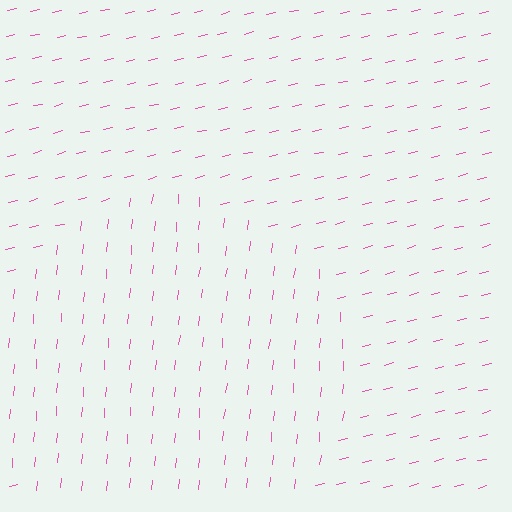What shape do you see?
I see a circle.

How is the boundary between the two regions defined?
The boundary is defined purely by a change in line orientation (approximately 71 degrees difference). All lines are the same color and thickness.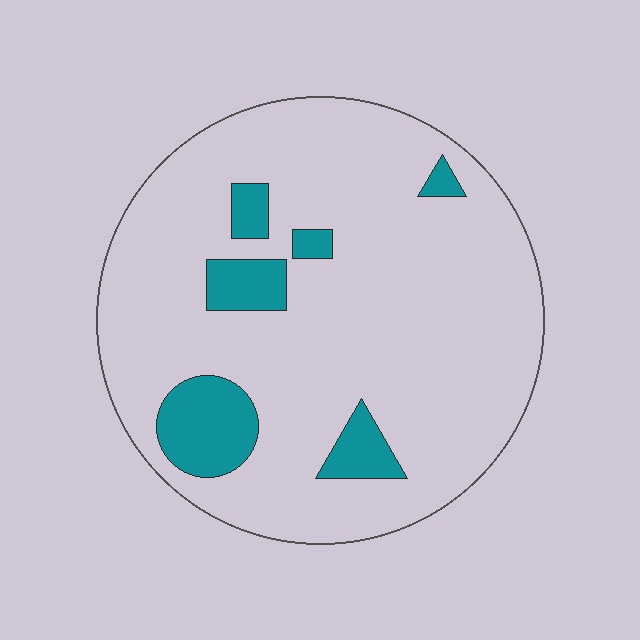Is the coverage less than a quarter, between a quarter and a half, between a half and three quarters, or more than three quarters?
Less than a quarter.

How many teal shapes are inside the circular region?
6.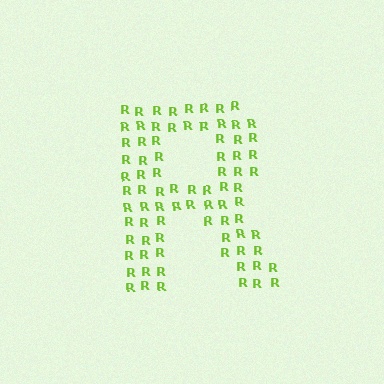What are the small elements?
The small elements are letter R's.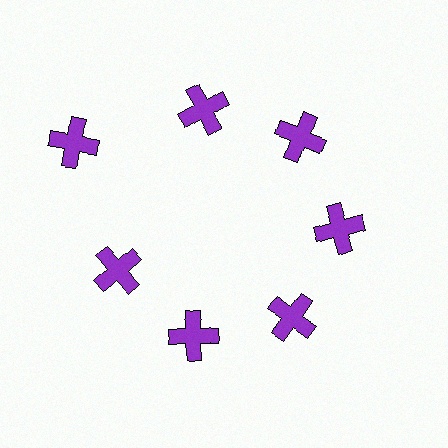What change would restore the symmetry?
The symmetry would be restored by moving it inward, back onto the ring so that all 7 crosses sit at equal angles and equal distance from the center.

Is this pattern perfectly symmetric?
No. The 7 purple crosses are arranged in a ring, but one element near the 10 o'clock position is pushed outward from the center, breaking the 7-fold rotational symmetry.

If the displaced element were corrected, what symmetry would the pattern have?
It would have 7-fold rotational symmetry — the pattern would map onto itself every 51 degrees.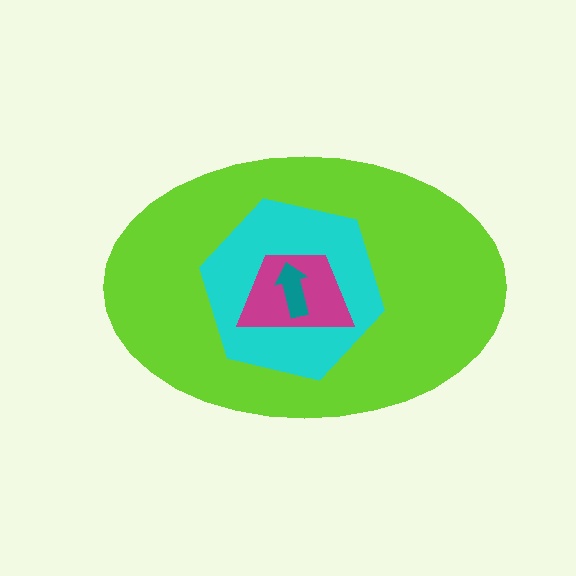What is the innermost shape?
The teal arrow.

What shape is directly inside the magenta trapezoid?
The teal arrow.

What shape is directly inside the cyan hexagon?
The magenta trapezoid.